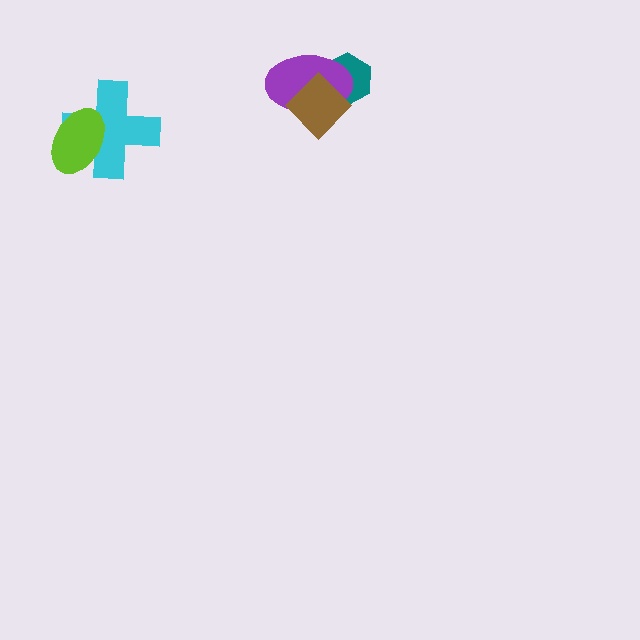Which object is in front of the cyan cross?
The lime ellipse is in front of the cyan cross.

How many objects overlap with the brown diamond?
2 objects overlap with the brown diamond.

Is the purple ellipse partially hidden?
Yes, it is partially covered by another shape.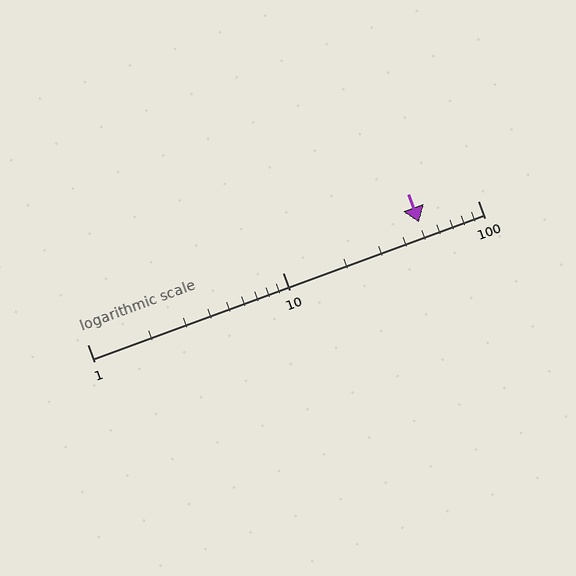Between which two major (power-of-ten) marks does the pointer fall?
The pointer is between 10 and 100.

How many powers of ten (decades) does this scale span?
The scale spans 2 decades, from 1 to 100.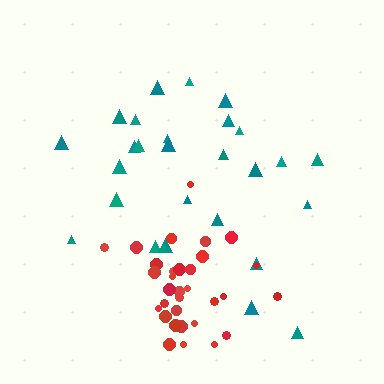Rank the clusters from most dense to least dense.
red, teal.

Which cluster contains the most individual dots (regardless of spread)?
Red (34).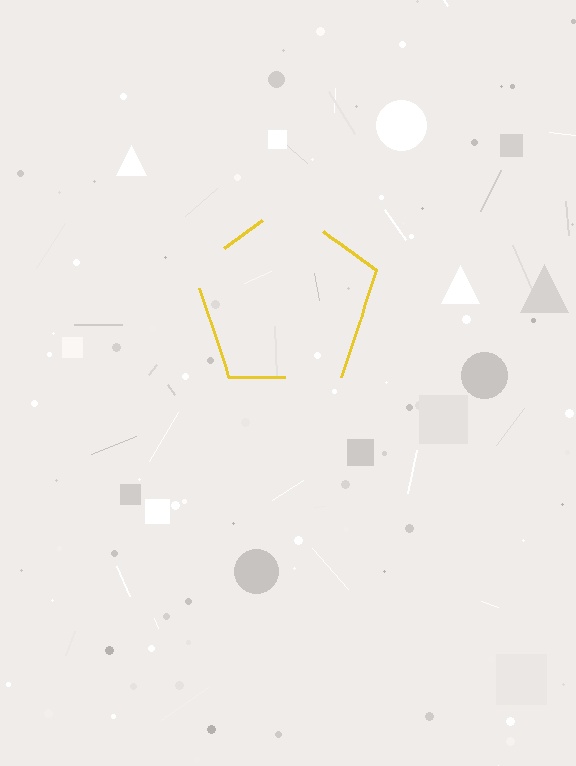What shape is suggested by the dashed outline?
The dashed outline suggests a pentagon.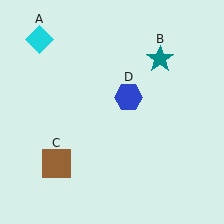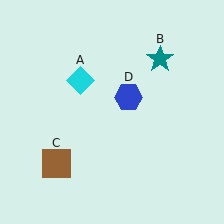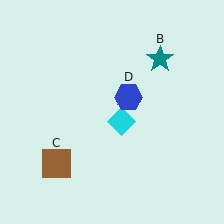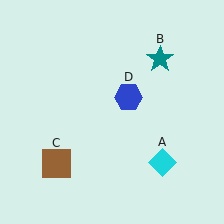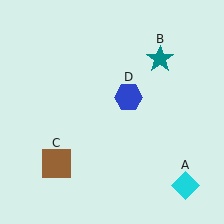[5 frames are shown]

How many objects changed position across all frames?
1 object changed position: cyan diamond (object A).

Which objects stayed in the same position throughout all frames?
Teal star (object B) and brown square (object C) and blue hexagon (object D) remained stationary.